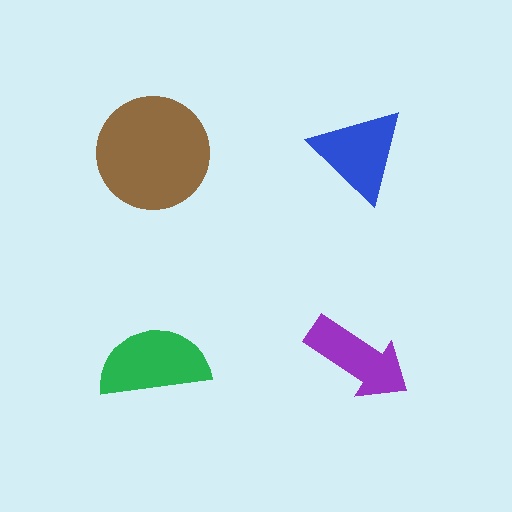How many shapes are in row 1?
2 shapes.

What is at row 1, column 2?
A blue triangle.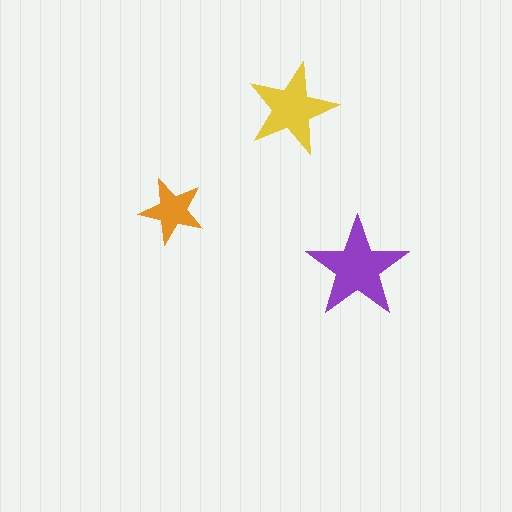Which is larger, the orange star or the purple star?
The purple one.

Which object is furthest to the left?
The orange star is leftmost.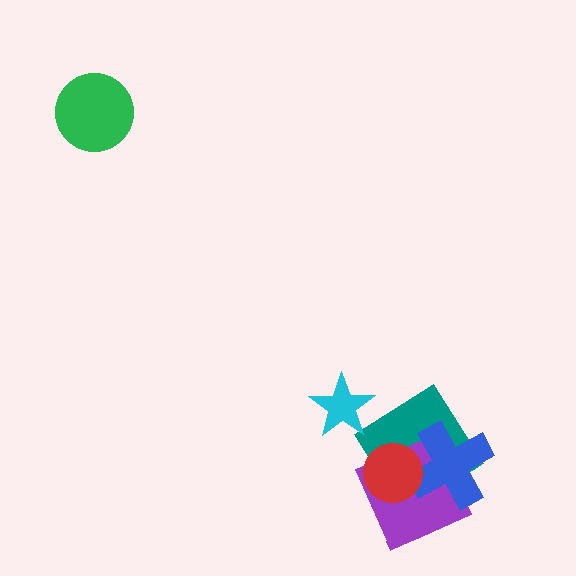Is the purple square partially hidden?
Yes, it is partially covered by another shape.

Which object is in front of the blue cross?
The red circle is in front of the blue cross.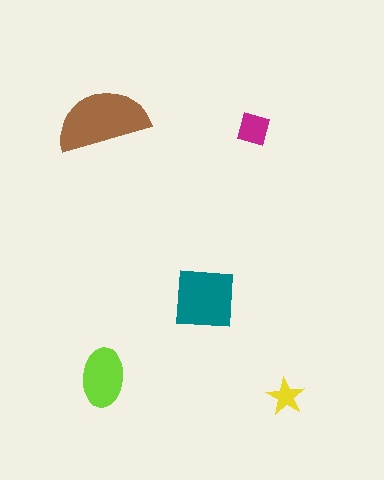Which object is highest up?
The brown semicircle is topmost.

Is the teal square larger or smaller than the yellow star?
Larger.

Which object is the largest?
The brown semicircle.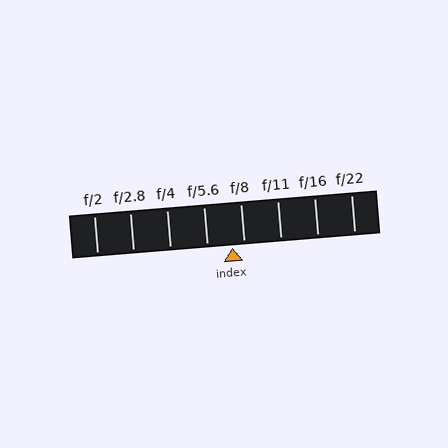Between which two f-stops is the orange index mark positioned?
The index mark is between f/5.6 and f/8.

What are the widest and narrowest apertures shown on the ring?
The widest aperture shown is f/2 and the narrowest is f/22.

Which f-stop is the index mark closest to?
The index mark is closest to f/8.